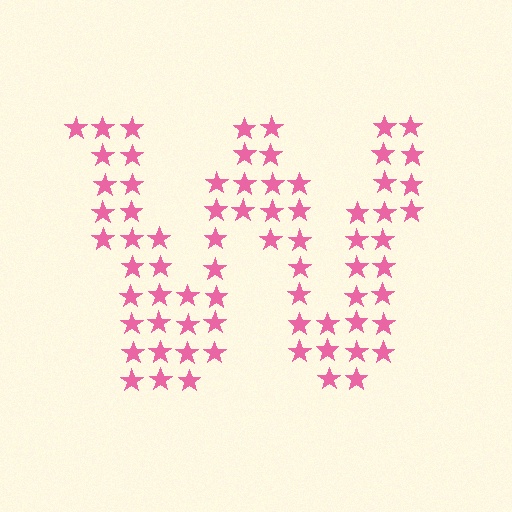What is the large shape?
The large shape is the letter W.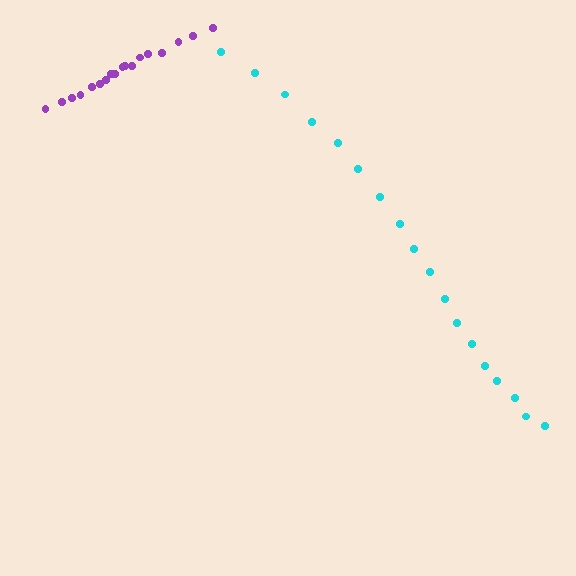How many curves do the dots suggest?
There are 2 distinct paths.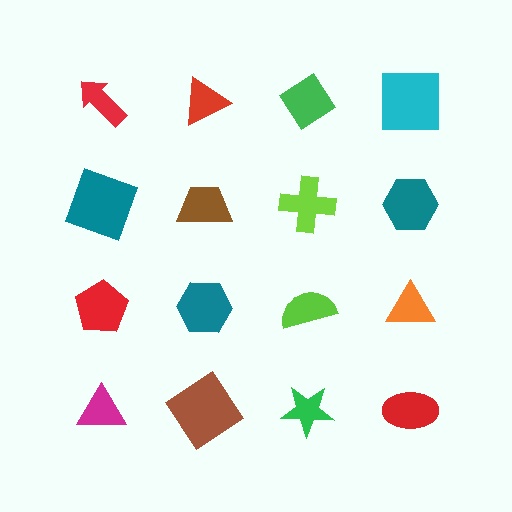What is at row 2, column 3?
A lime cross.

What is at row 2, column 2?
A brown trapezoid.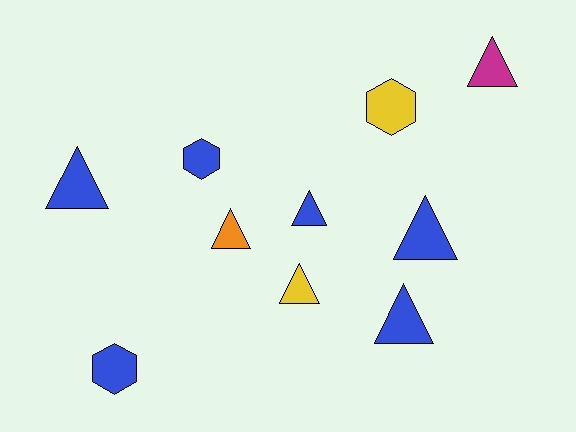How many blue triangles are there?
There are 4 blue triangles.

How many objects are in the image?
There are 10 objects.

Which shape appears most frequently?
Triangle, with 7 objects.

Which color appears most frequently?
Blue, with 6 objects.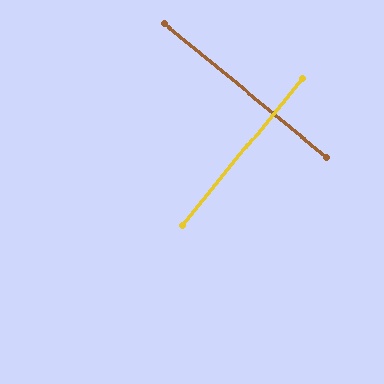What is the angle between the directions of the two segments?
Approximately 90 degrees.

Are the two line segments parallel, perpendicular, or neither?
Perpendicular — they meet at approximately 90°.